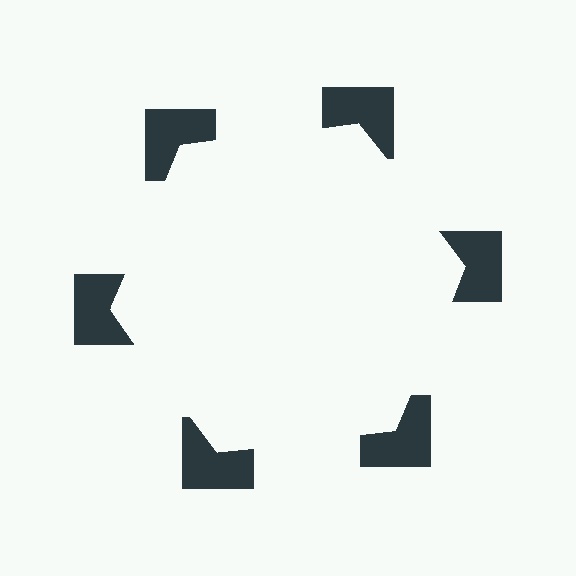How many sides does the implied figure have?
6 sides.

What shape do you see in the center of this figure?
An illusory hexagon — its edges are inferred from the aligned wedge cuts in the notched squares, not physically drawn.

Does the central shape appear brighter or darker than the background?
It typically appears slightly brighter than the background, even though no actual brightness change is drawn.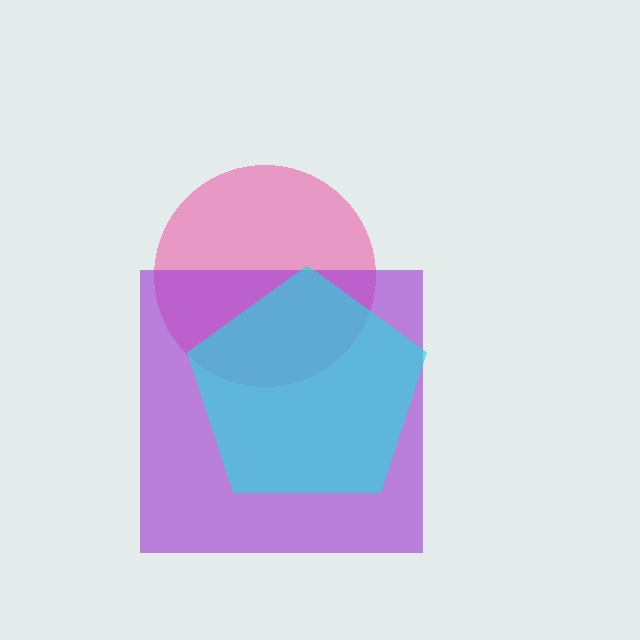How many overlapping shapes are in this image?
There are 3 overlapping shapes in the image.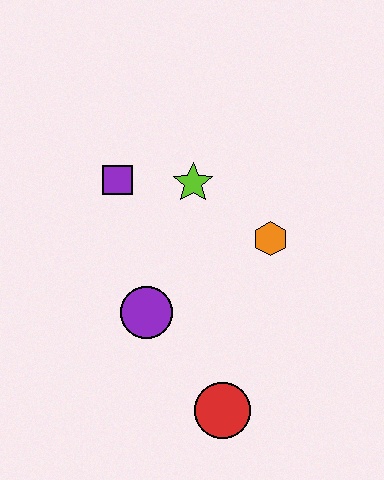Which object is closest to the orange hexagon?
The lime star is closest to the orange hexagon.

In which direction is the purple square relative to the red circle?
The purple square is above the red circle.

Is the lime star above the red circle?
Yes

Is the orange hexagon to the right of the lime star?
Yes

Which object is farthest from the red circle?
The purple square is farthest from the red circle.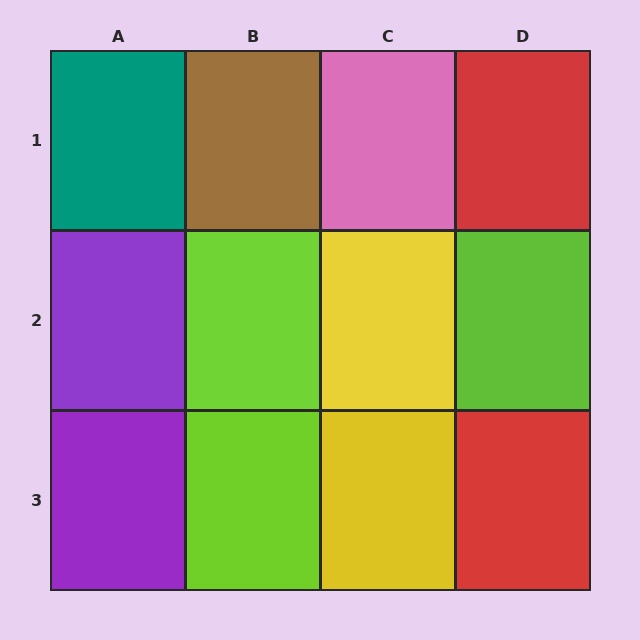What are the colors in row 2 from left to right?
Purple, lime, yellow, lime.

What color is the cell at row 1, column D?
Red.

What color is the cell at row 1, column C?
Pink.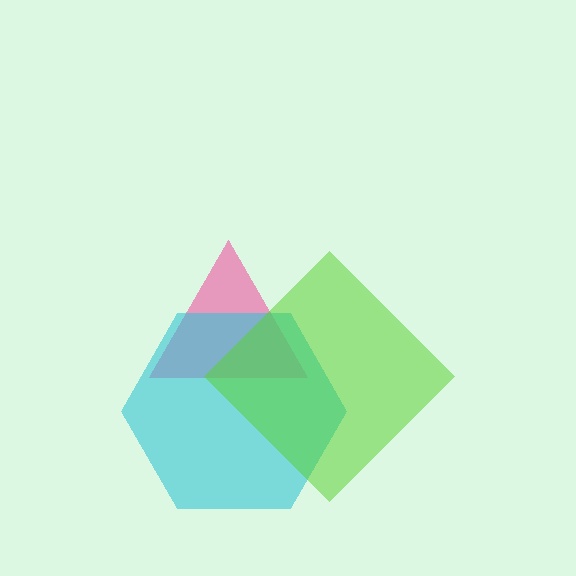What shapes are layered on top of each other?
The layered shapes are: a pink triangle, a cyan hexagon, a lime diamond.